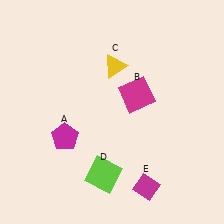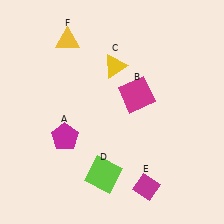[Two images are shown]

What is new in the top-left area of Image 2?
A yellow triangle (F) was added in the top-left area of Image 2.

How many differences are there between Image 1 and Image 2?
There is 1 difference between the two images.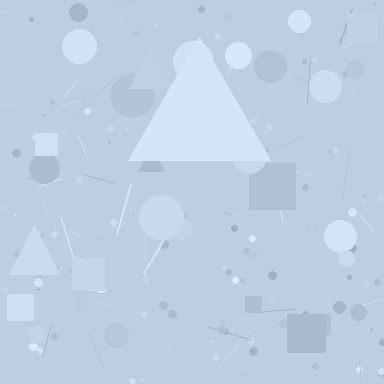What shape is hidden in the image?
A triangle is hidden in the image.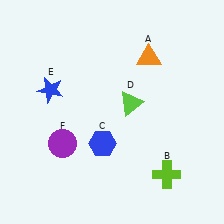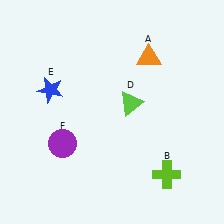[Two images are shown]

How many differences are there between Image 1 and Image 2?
There is 1 difference between the two images.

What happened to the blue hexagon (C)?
The blue hexagon (C) was removed in Image 2. It was in the bottom-left area of Image 1.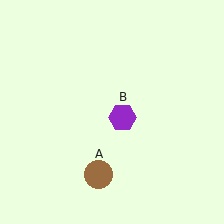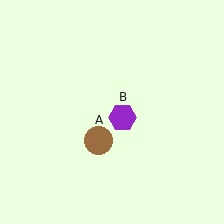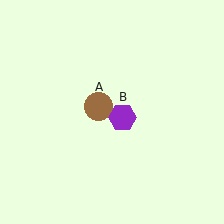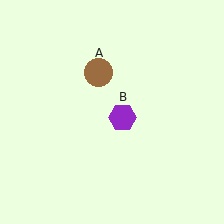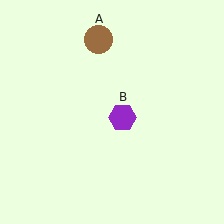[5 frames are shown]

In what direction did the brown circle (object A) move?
The brown circle (object A) moved up.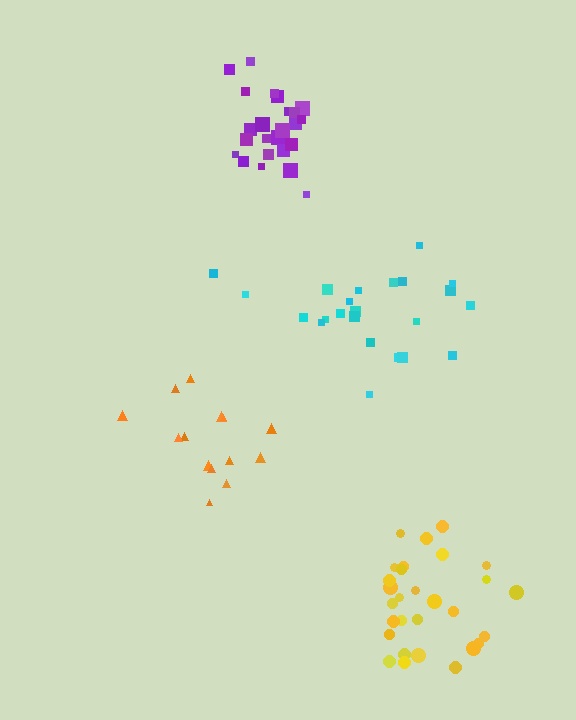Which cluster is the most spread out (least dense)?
Cyan.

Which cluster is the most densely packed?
Yellow.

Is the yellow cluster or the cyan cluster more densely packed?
Yellow.